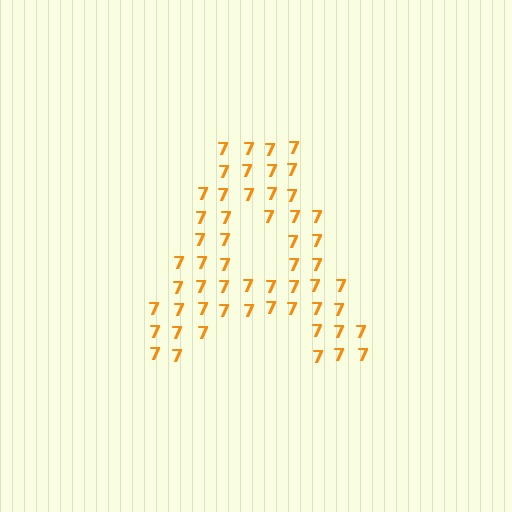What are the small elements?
The small elements are digit 7's.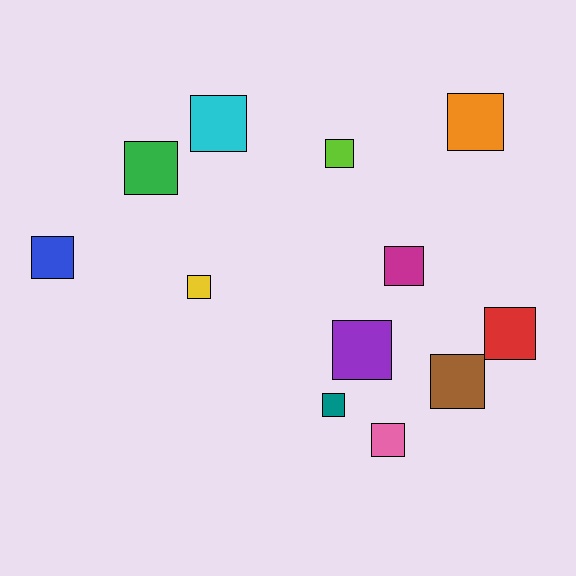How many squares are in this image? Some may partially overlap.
There are 12 squares.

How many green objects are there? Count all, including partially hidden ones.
There is 1 green object.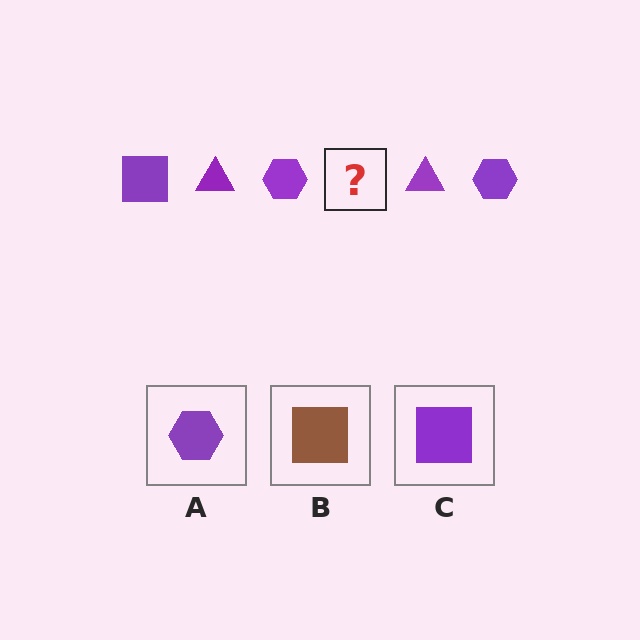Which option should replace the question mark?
Option C.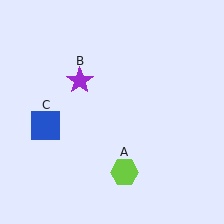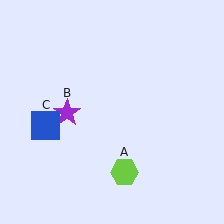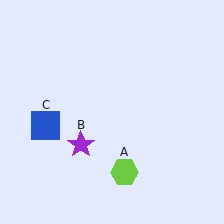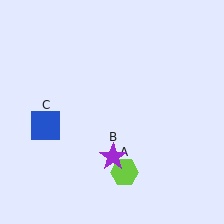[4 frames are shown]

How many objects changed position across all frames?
1 object changed position: purple star (object B).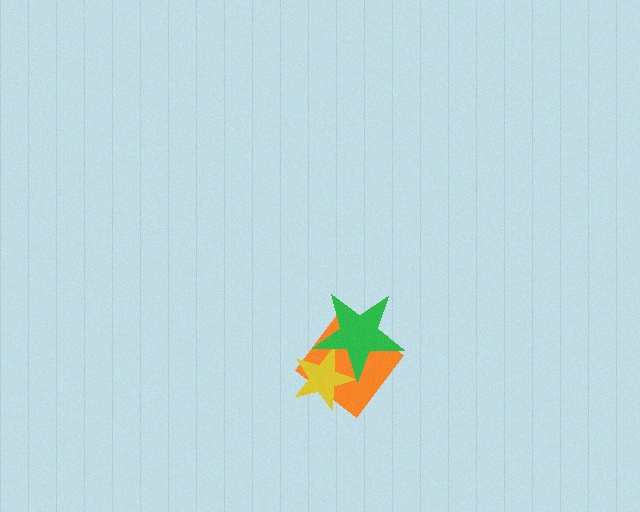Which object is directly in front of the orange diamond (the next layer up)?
The yellow star is directly in front of the orange diamond.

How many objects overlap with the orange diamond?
2 objects overlap with the orange diamond.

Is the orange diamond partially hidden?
Yes, it is partially covered by another shape.